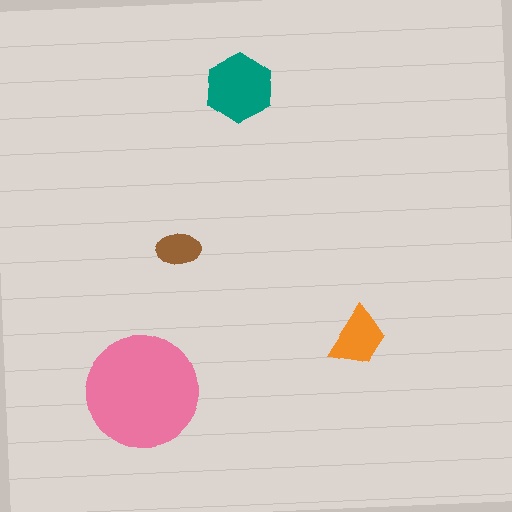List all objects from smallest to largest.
The brown ellipse, the orange trapezoid, the teal hexagon, the pink circle.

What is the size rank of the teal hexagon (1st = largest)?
2nd.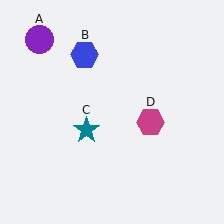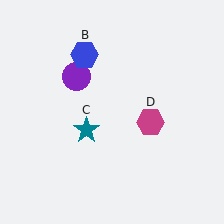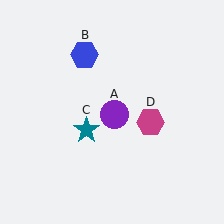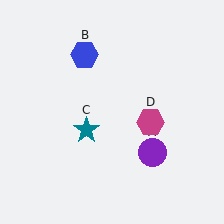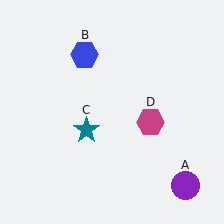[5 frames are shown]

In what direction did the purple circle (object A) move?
The purple circle (object A) moved down and to the right.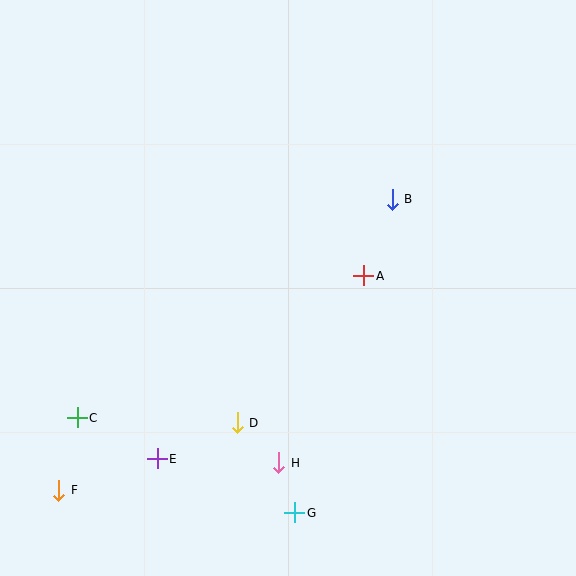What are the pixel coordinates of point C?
Point C is at (77, 418).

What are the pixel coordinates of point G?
Point G is at (295, 513).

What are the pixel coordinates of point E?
Point E is at (157, 459).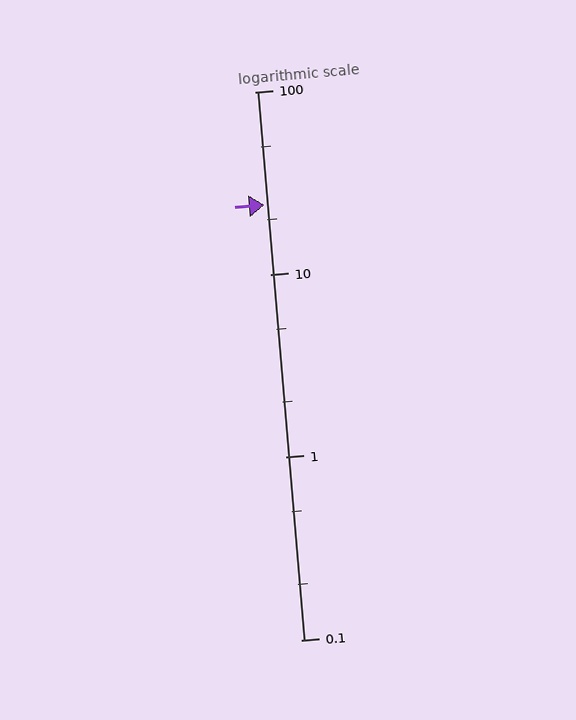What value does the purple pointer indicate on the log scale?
The pointer indicates approximately 24.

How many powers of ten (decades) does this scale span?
The scale spans 3 decades, from 0.1 to 100.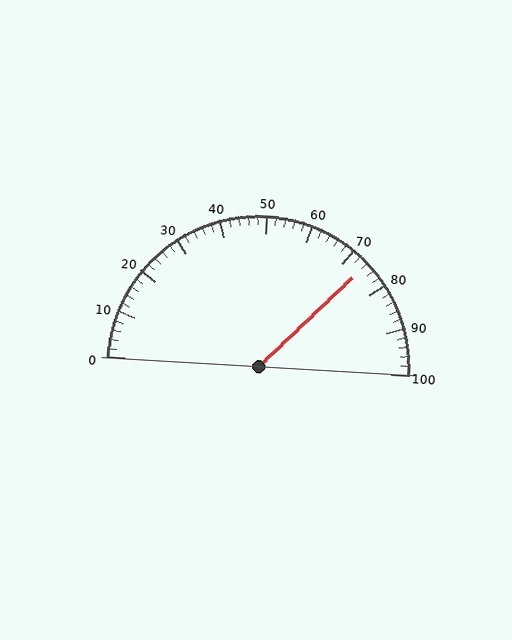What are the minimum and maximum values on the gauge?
The gauge ranges from 0 to 100.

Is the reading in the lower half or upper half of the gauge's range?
The reading is in the upper half of the range (0 to 100).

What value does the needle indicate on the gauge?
The needle indicates approximately 74.